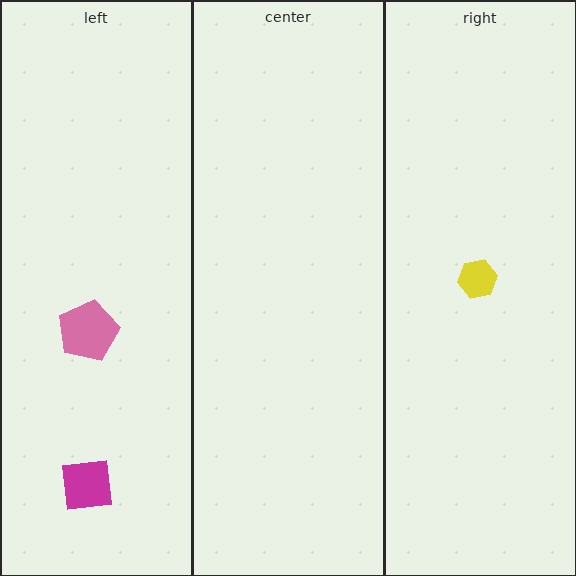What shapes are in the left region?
The pink pentagon, the magenta square.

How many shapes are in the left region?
2.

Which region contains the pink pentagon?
The left region.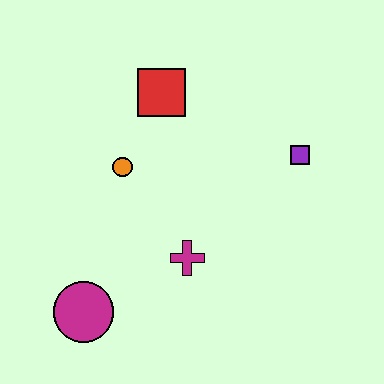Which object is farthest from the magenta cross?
The red square is farthest from the magenta cross.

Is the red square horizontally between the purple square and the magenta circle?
Yes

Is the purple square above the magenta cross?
Yes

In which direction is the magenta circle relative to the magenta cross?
The magenta circle is to the left of the magenta cross.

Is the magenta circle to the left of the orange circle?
Yes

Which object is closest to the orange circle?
The red square is closest to the orange circle.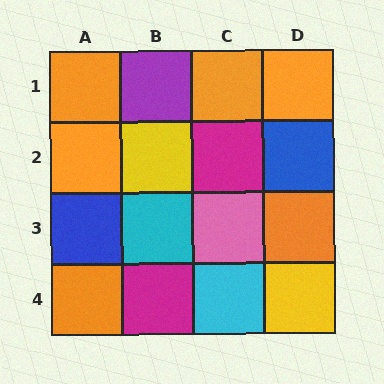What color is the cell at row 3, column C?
Pink.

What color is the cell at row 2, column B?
Yellow.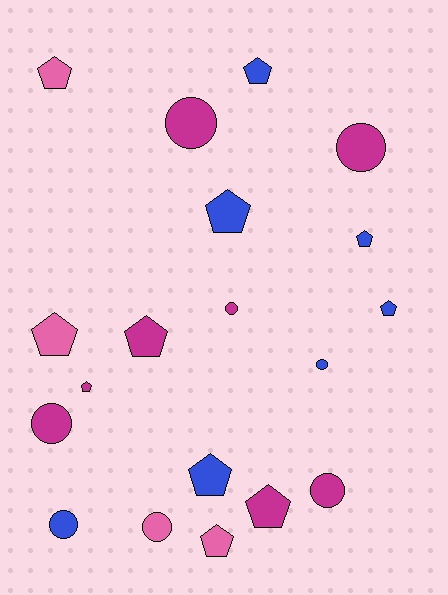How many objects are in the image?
There are 19 objects.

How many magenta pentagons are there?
There are 3 magenta pentagons.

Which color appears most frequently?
Magenta, with 8 objects.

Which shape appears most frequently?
Pentagon, with 11 objects.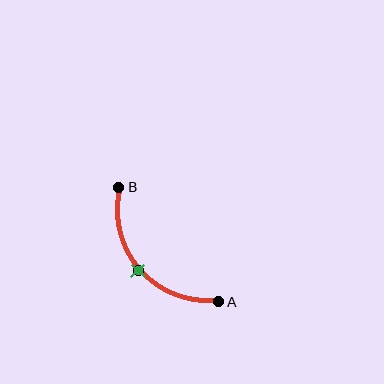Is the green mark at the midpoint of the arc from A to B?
Yes. The green mark lies on the arc at equal arc-length from both A and B — it is the arc midpoint.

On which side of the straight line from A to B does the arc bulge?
The arc bulges below and to the left of the straight line connecting A and B.